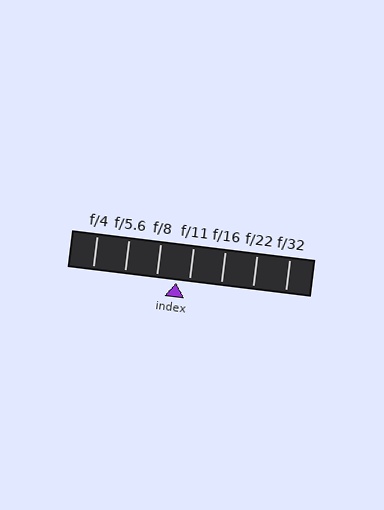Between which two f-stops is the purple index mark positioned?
The index mark is between f/8 and f/11.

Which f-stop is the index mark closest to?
The index mark is closest to f/11.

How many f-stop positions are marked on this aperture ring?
There are 7 f-stop positions marked.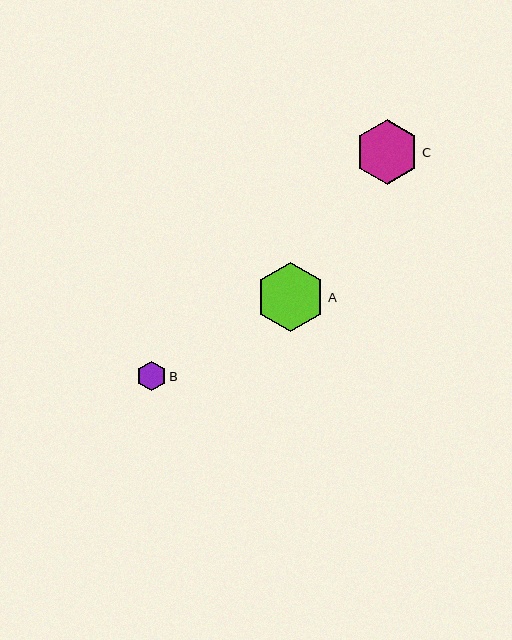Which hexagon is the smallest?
Hexagon B is the smallest with a size of approximately 29 pixels.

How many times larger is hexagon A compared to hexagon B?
Hexagon A is approximately 2.4 times the size of hexagon B.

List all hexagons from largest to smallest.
From largest to smallest: A, C, B.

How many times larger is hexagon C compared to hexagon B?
Hexagon C is approximately 2.2 times the size of hexagon B.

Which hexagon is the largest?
Hexagon A is the largest with a size of approximately 69 pixels.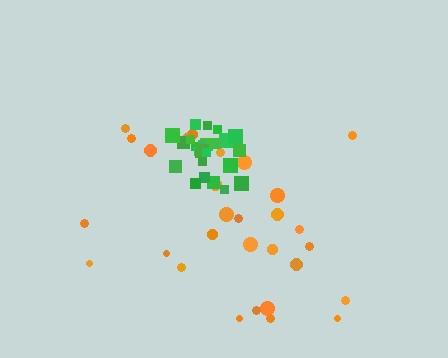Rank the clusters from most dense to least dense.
green, orange.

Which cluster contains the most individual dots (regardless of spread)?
Orange (29).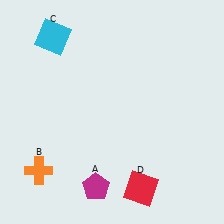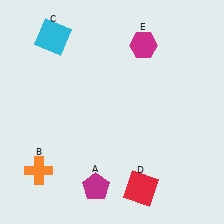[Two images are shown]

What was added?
A magenta hexagon (E) was added in Image 2.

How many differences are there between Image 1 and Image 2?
There is 1 difference between the two images.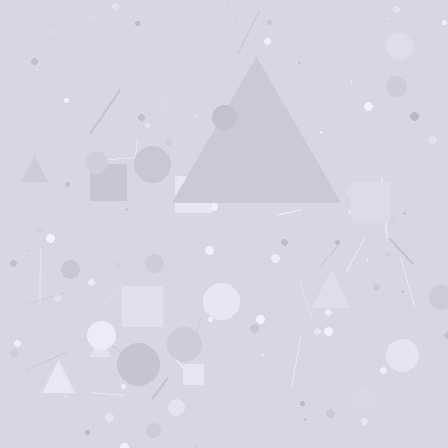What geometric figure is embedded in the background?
A triangle is embedded in the background.